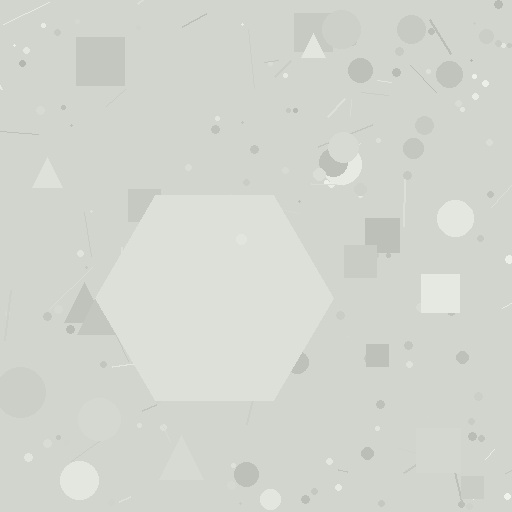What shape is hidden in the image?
A hexagon is hidden in the image.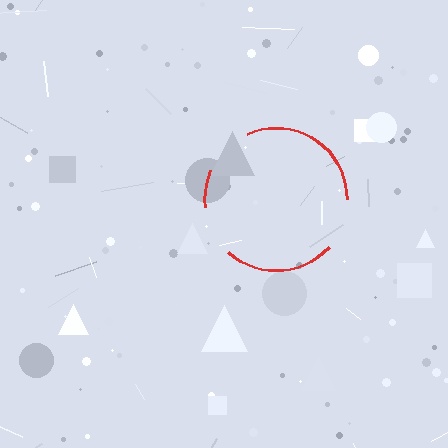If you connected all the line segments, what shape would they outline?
They would outline a circle.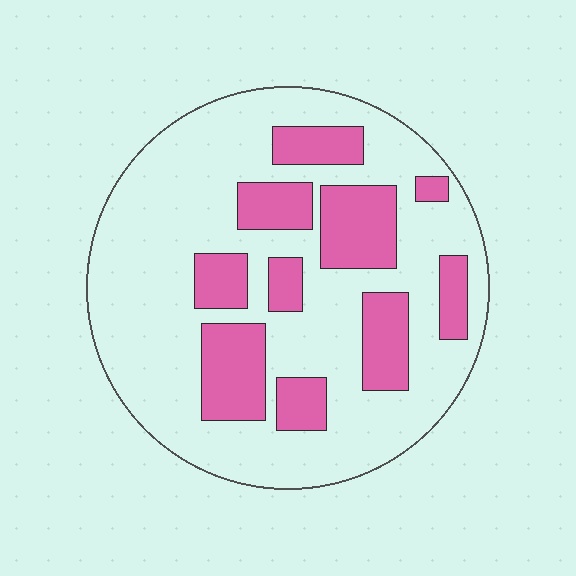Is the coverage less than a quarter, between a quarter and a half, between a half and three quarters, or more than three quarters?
Between a quarter and a half.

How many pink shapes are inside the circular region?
10.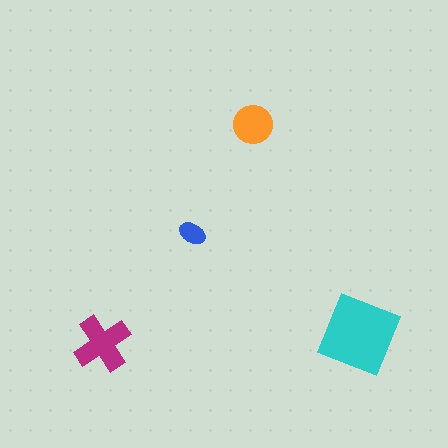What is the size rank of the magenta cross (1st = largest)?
2nd.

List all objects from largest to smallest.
The cyan square, the magenta cross, the orange circle, the blue ellipse.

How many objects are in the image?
There are 4 objects in the image.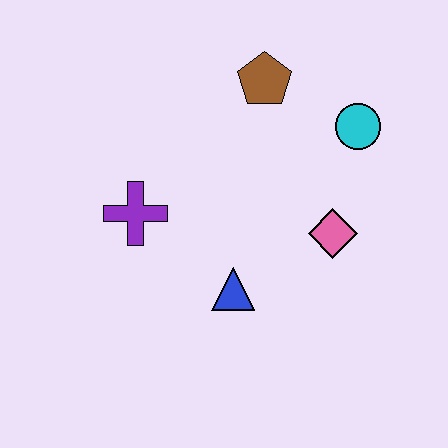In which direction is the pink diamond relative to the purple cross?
The pink diamond is to the right of the purple cross.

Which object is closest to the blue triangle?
The pink diamond is closest to the blue triangle.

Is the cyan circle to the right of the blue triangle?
Yes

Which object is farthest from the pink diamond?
The purple cross is farthest from the pink diamond.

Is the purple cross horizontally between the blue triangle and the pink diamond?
No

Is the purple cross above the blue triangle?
Yes